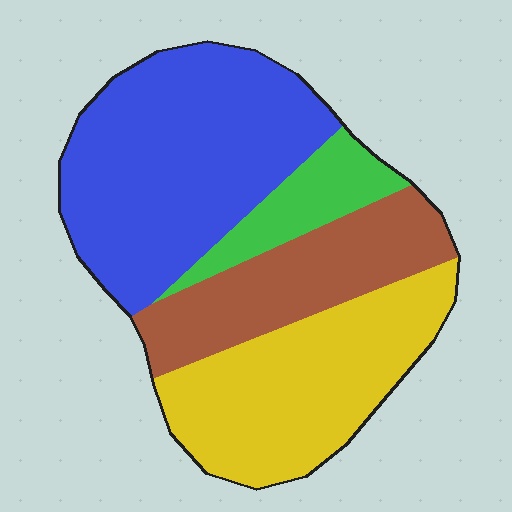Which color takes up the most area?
Blue, at roughly 40%.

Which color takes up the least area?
Green, at roughly 10%.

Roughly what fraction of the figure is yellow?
Yellow covers about 30% of the figure.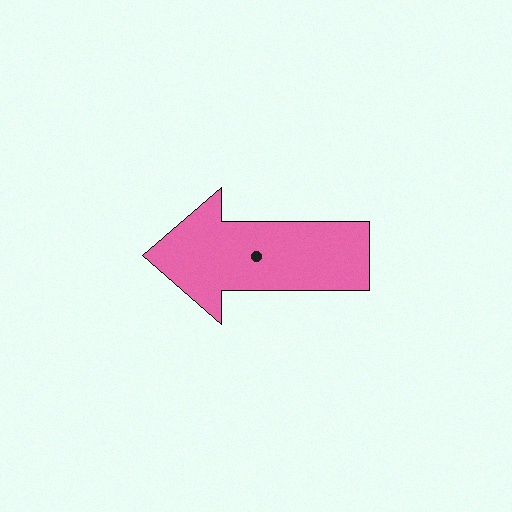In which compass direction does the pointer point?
West.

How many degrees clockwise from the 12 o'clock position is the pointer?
Approximately 270 degrees.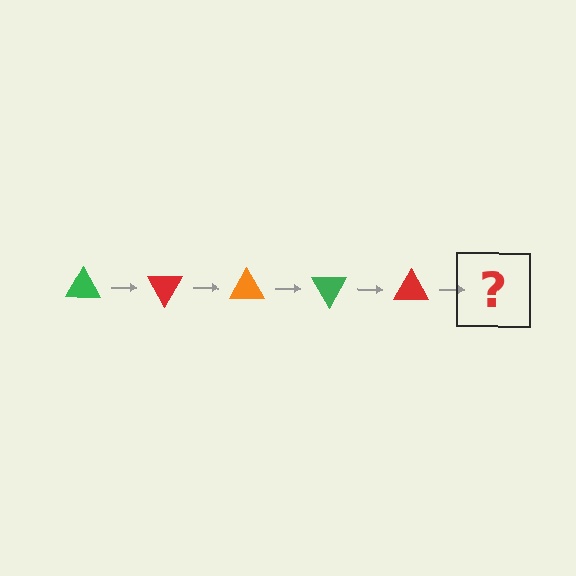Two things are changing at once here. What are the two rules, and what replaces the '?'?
The two rules are that it rotates 60 degrees each step and the color cycles through green, red, and orange. The '?' should be an orange triangle, rotated 300 degrees from the start.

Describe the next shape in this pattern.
It should be an orange triangle, rotated 300 degrees from the start.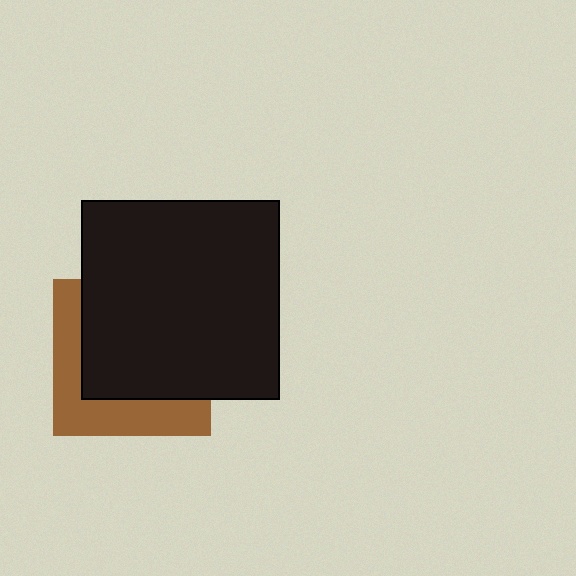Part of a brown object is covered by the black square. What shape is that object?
It is a square.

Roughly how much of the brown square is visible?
A small part of it is visible (roughly 37%).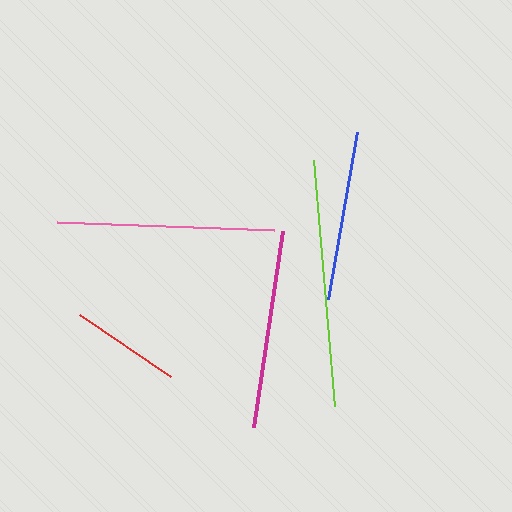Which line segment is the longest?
The lime line is the longest at approximately 247 pixels.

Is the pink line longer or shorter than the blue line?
The pink line is longer than the blue line.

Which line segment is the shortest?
The red line is the shortest at approximately 111 pixels.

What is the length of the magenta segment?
The magenta segment is approximately 198 pixels long.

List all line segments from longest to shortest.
From longest to shortest: lime, pink, magenta, blue, red.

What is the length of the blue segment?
The blue segment is approximately 170 pixels long.